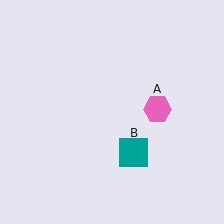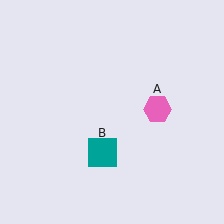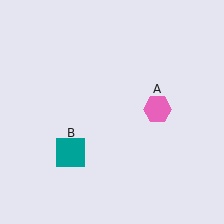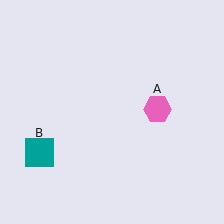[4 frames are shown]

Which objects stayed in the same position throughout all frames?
Pink hexagon (object A) remained stationary.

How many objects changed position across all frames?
1 object changed position: teal square (object B).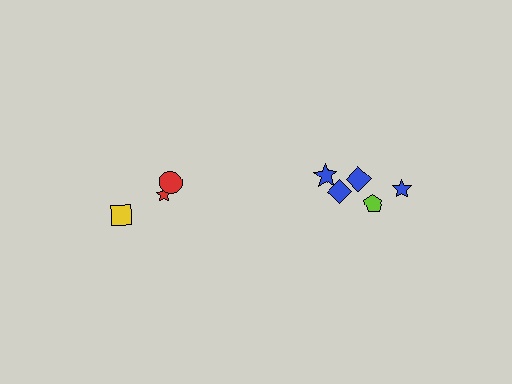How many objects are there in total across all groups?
There are 8 objects.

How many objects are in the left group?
There are 3 objects.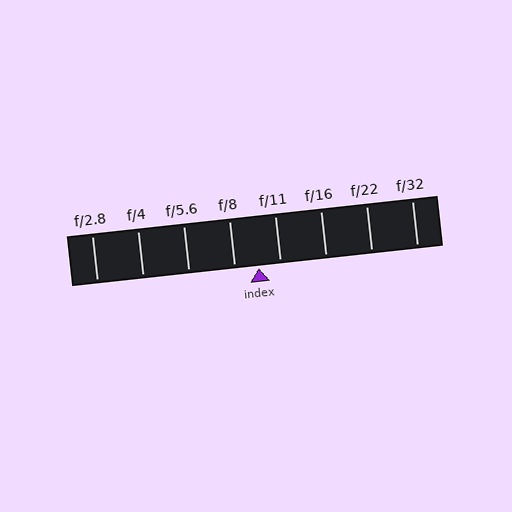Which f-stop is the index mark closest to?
The index mark is closest to f/11.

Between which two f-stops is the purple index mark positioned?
The index mark is between f/8 and f/11.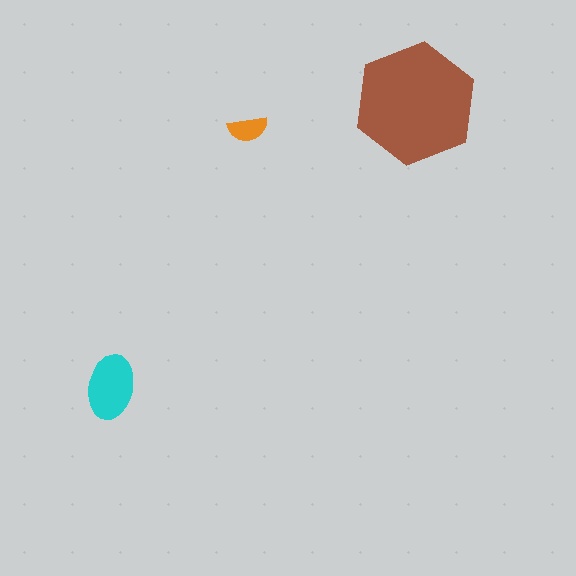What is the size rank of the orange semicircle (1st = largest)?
3rd.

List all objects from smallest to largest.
The orange semicircle, the cyan ellipse, the brown hexagon.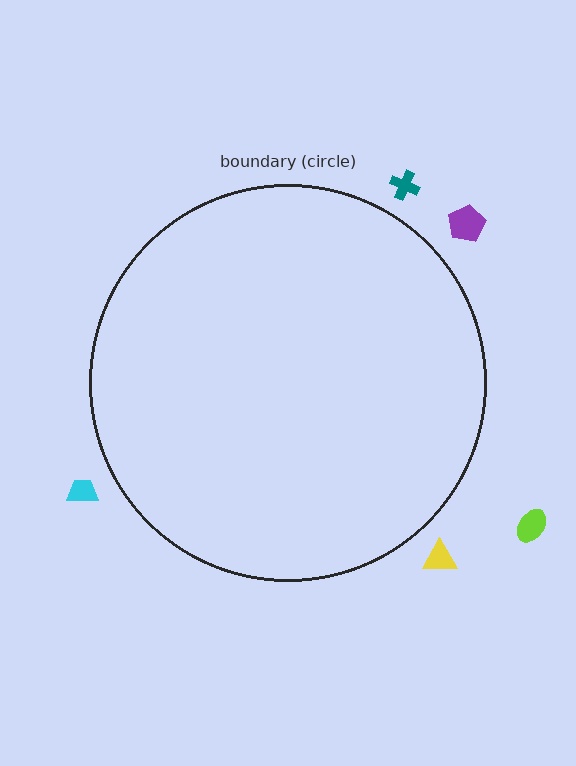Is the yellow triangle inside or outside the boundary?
Outside.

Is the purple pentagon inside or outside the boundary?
Outside.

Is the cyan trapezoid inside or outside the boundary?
Outside.